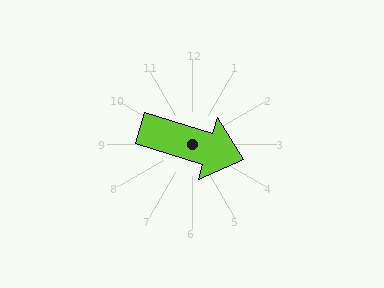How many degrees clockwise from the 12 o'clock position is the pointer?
Approximately 107 degrees.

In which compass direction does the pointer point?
East.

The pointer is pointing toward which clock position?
Roughly 4 o'clock.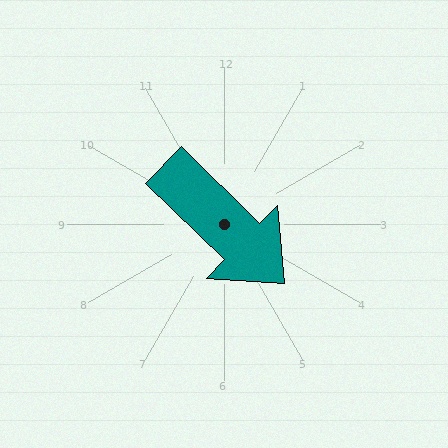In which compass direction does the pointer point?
Southeast.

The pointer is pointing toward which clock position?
Roughly 4 o'clock.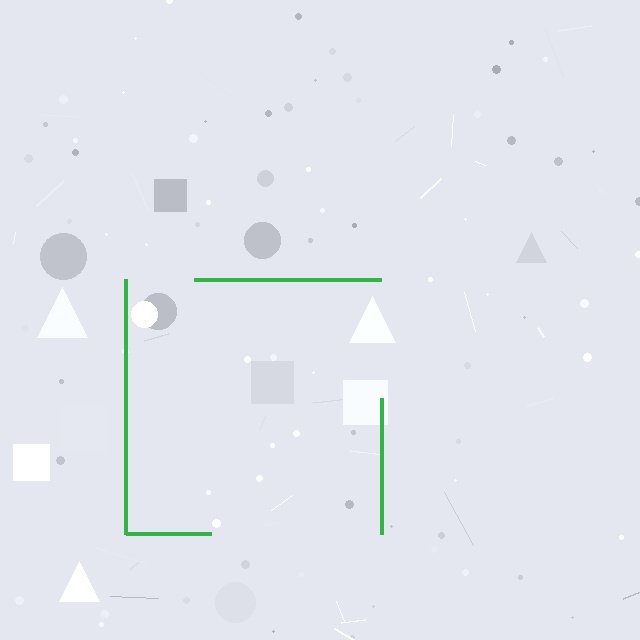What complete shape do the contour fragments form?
The contour fragments form a square.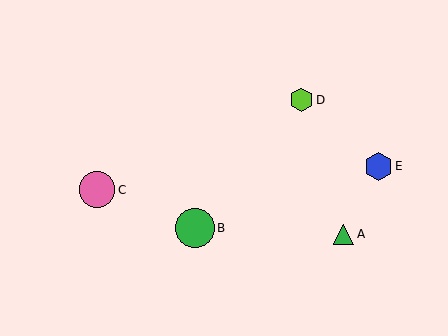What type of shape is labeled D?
Shape D is a lime hexagon.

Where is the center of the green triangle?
The center of the green triangle is at (344, 234).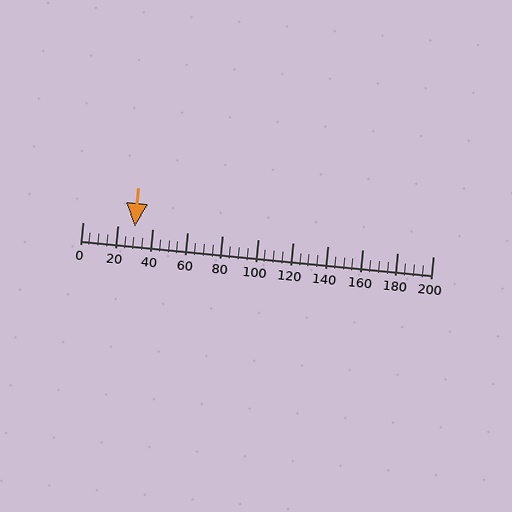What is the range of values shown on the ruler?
The ruler shows values from 0 to 200.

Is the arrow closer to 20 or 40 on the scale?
The arrow is closer to 40.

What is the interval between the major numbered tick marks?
The major tick marks are spaced 20 units apart.